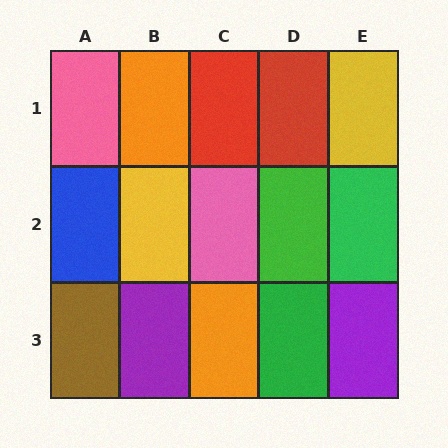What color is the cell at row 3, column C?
Orange.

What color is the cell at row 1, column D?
Red.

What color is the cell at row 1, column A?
Pink.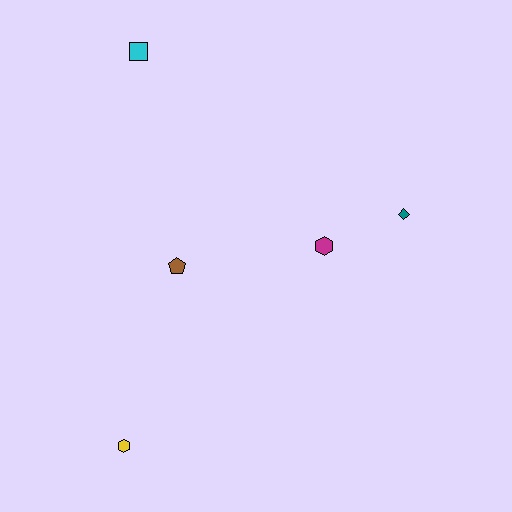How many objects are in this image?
There are 5 objects.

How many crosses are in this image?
There are no crosses.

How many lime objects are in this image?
There are no lime objects.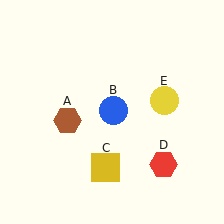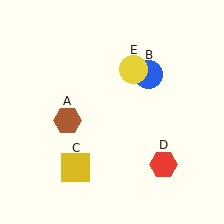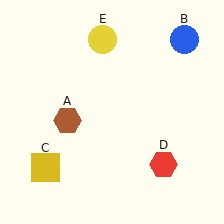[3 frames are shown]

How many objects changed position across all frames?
3 objects changed position: blue circle (object B), yellow square (object C), yellow circle (object E).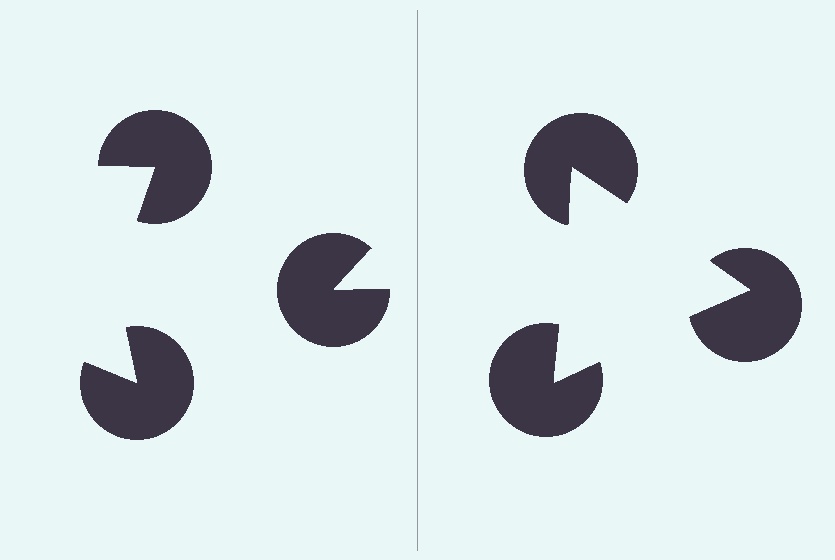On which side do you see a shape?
An illusory triangle appears on the right side. On the left side the wedge cuts are rotated, so no coherent shape forms.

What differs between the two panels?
The pac-man discs are positioned identically on both sides; only the wedge orientations differ. On the right they align to a triangle; on the left they are misaligned.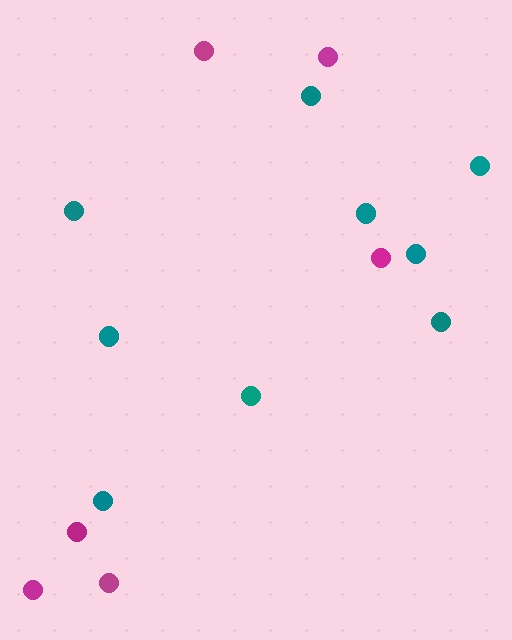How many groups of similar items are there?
There are 2 groups: one group of magenta circles (6) and one group of teal circles (9).